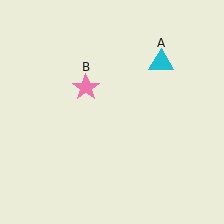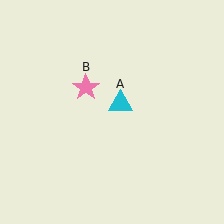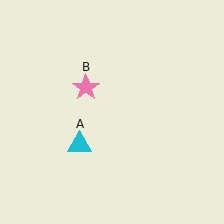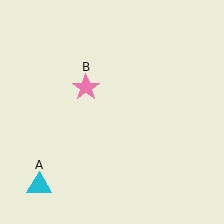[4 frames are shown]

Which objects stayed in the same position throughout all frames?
Pink star (object B) remained stationary.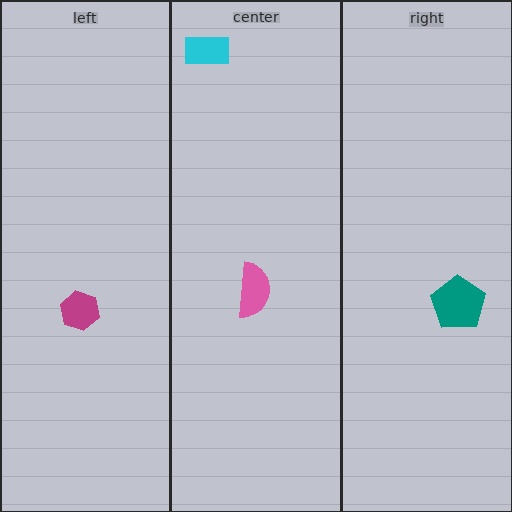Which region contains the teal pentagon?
The right region.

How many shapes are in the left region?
1.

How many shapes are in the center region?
2.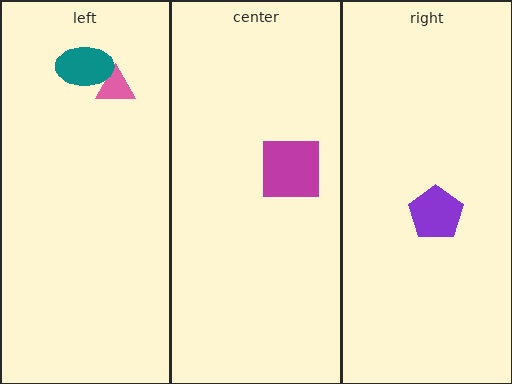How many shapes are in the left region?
2.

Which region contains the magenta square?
The center region.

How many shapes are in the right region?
1.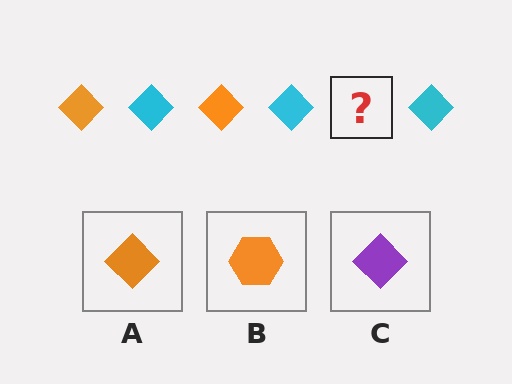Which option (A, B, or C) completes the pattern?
A.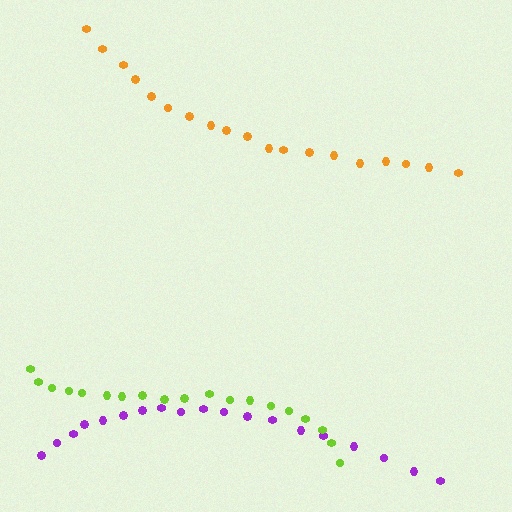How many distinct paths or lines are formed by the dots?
There are 3 distinct paths.